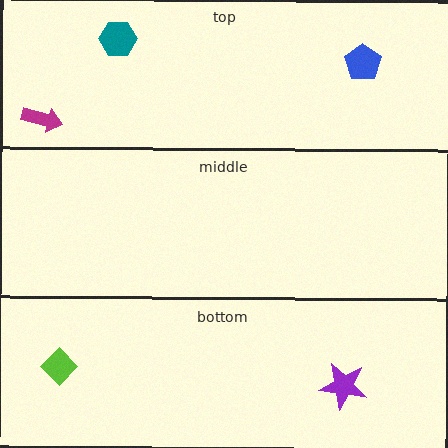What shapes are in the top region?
The blue pentagon, the magenta arrow, the teal hexagon.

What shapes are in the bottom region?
The lime diamond, the purple star.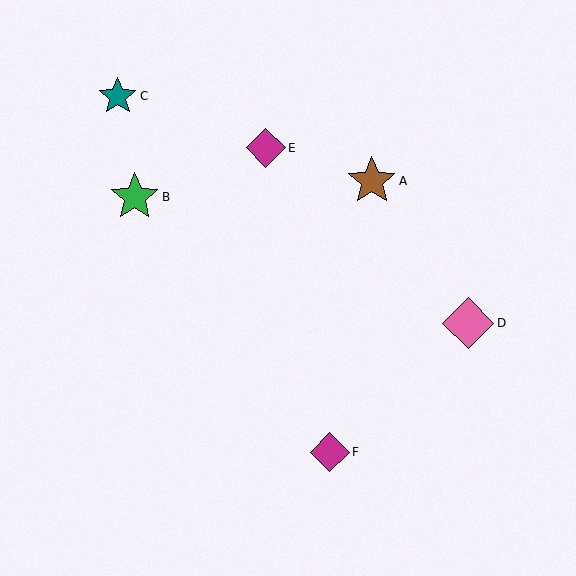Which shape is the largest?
The pink diamond (labeled D) is the largest.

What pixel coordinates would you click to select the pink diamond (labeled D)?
Click at (468, 323) to select the pink diamond D.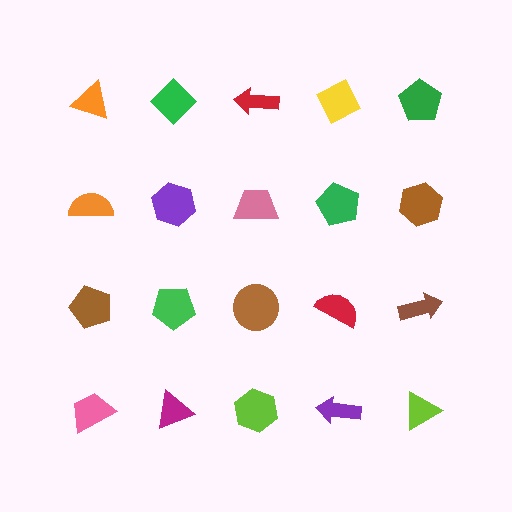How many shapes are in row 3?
5 shapes.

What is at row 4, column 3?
A lime hexagon.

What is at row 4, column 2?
A magenta triangle.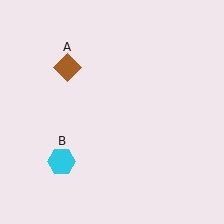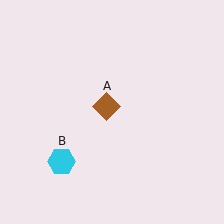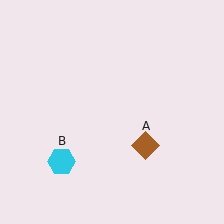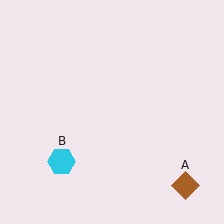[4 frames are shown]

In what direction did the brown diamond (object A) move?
The brown diamond (object A) moved down and to the right.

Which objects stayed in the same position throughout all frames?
Cyan hexagon (object B) remained stationary.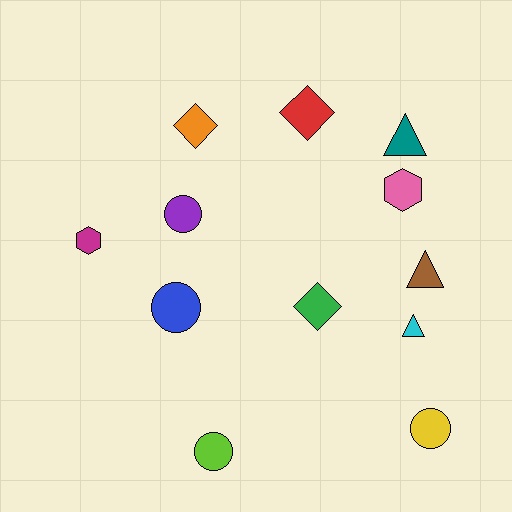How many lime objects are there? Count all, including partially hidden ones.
There is 1 lime object.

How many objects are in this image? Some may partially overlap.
There are 12 objects.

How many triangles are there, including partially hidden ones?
There are 3 triangles.